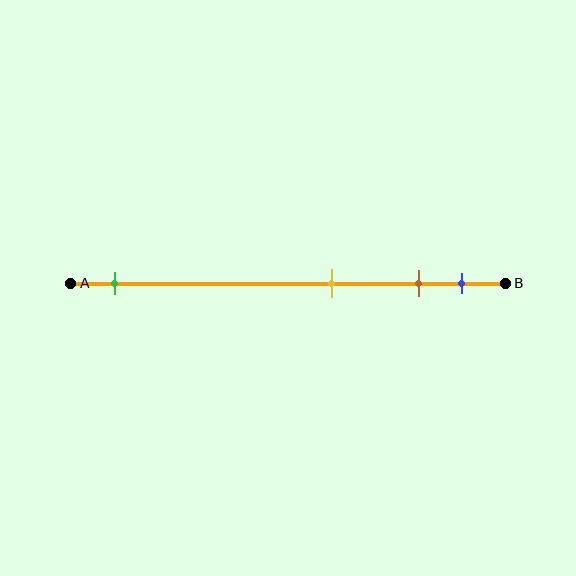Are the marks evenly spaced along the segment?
No, the marks are not evenly spaced.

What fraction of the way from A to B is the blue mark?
The blue mark is approximately 90% (0.9) of the way from A to B.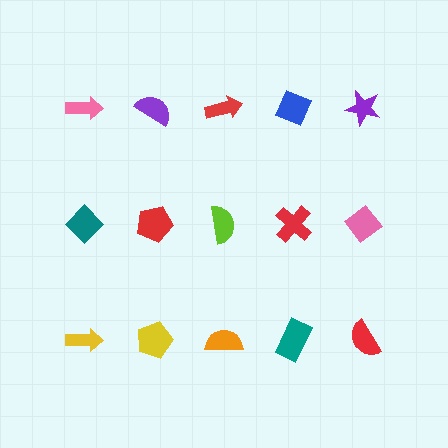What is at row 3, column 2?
A yellow pentagon.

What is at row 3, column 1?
A yellow arrow.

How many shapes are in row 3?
5 shapes.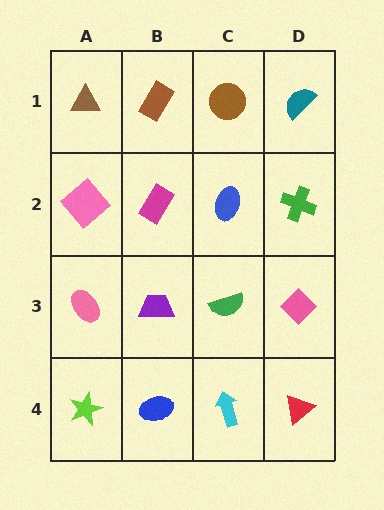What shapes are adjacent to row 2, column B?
A brown rectangle (row 1, column B), a purple trapezoid (row 3, column B), a pink diamond (row 2, column A), a blue ellipse (row 2, column C).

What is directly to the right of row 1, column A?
A brown rectangle.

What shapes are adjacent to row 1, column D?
A green cross (row 2, column D), a brown circle (row 1, column C).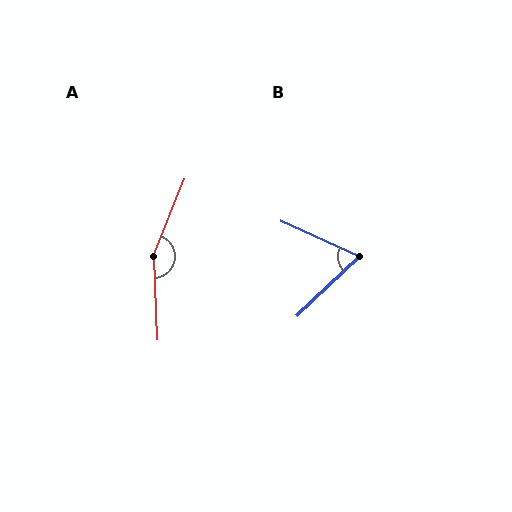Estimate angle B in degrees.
Approximately 68 degrees.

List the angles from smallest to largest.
B (68°), A (156°).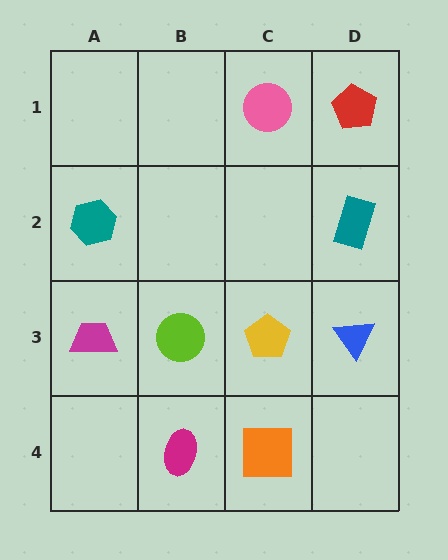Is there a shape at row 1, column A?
No, that cell is empty.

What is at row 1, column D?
A red pentagon.